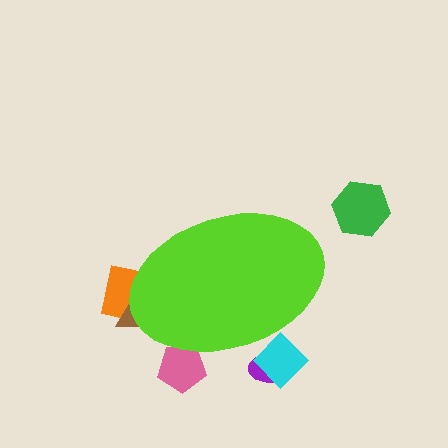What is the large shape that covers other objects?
A lime ellipse.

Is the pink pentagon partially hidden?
Yes, the pink pentagon is partially hidden behind the lime ellipse.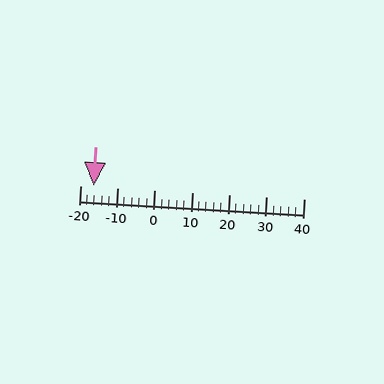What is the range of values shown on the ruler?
The ruler shows values from -20 to 40.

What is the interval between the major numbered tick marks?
The major tick marks are spaced 10 units apart.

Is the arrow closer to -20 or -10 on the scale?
The arrow is closer to -20.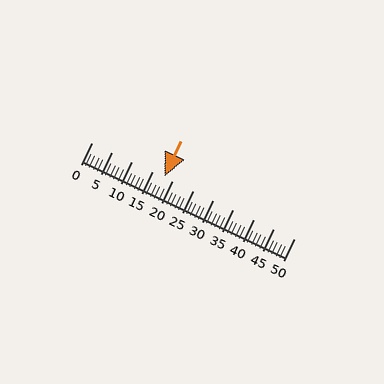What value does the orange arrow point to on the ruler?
The orange arrow points to approximately 18.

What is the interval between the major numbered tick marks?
The major tick marks are spaced 5 units apart.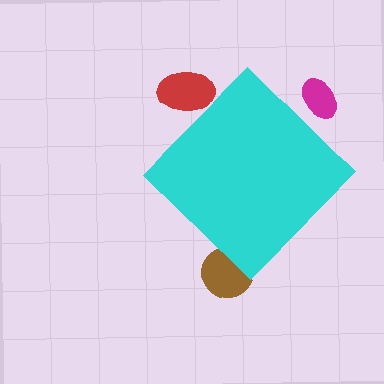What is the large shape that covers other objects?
A cyan diamond.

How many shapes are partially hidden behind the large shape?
3 shapes are partially hidden.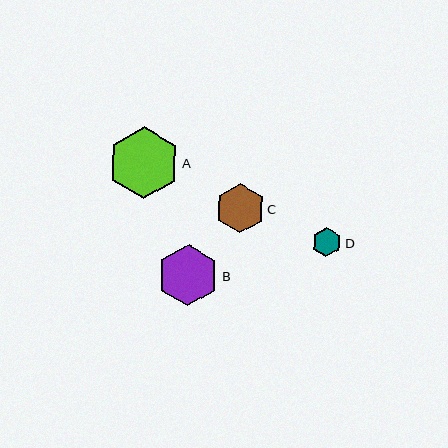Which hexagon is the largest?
Hexagon A is the largest with a size of approximately 71 pixels.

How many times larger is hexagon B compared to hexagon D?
Hexagon B is approximately 2.1 times the size of hexagon D.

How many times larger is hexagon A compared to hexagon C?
Hexagon A is approximately 1.5 times the size of hexagon C.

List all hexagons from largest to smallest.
From largest to smallest: A, B, C, D.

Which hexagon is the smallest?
Hexagon D is the smallest with a size of approximately 29 pixels.